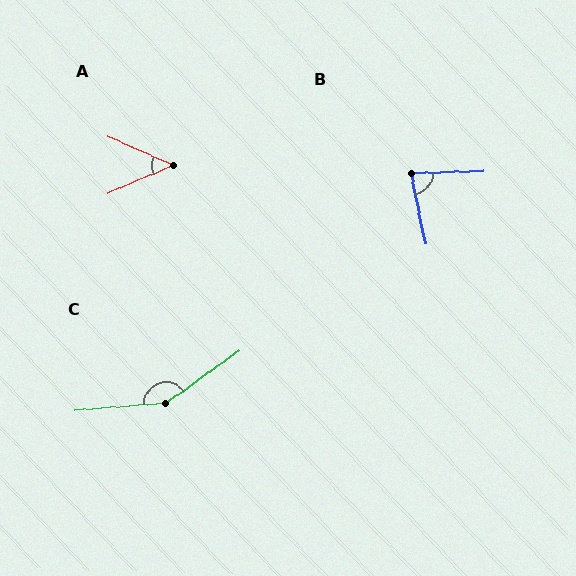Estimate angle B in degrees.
Approximately 81 degrees.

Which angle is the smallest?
A, at approximately 47 degrees.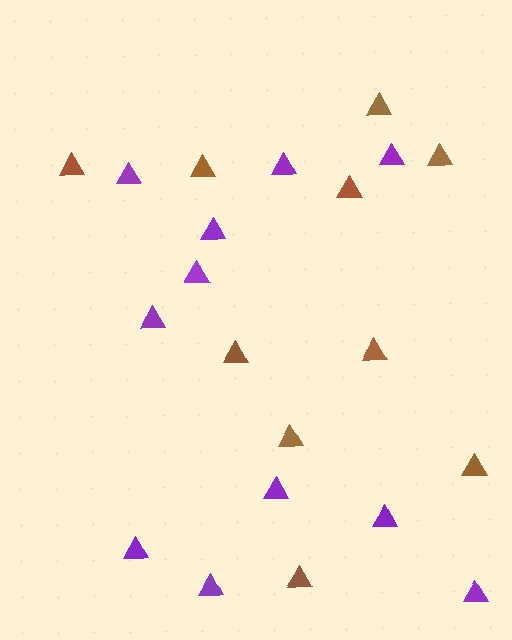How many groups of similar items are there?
There are 2 groups: one group of purple triangles (11) and one group of brown triangles (10).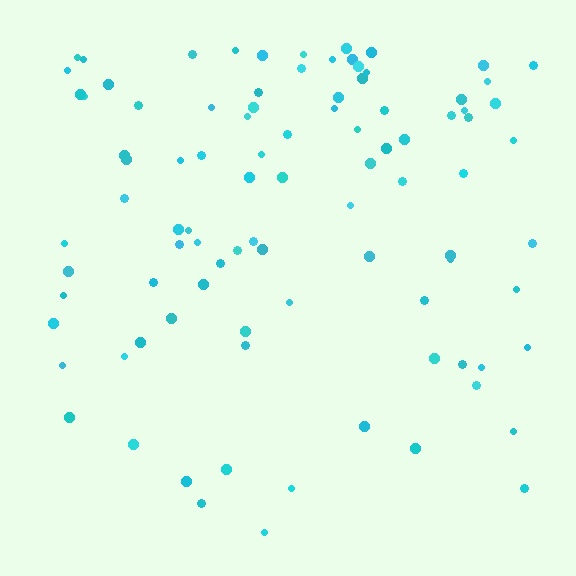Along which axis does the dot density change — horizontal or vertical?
Vertical.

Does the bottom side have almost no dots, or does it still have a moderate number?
Still a moderate number, just noticeably fewer than the top.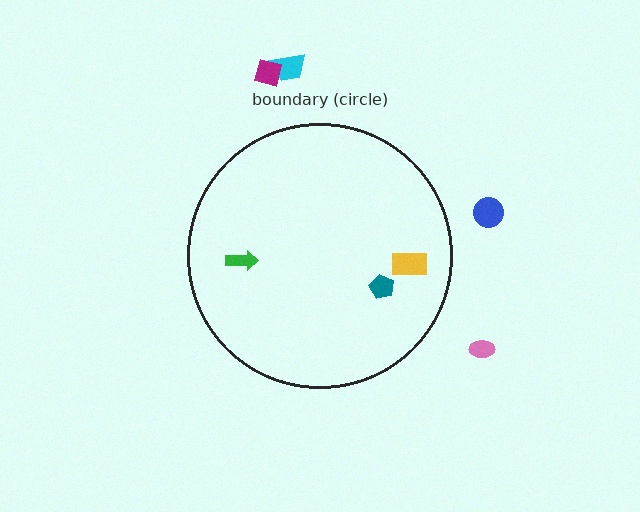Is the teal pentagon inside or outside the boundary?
Inside.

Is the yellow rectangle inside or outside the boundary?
Inside.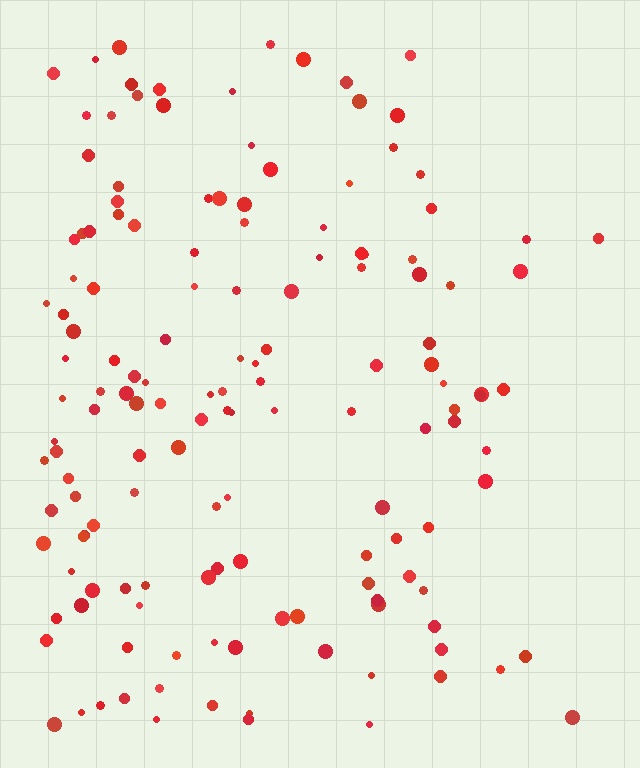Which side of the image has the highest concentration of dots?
The left.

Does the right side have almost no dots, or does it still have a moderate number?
Still a moderate number, just noticeably fewer than the left.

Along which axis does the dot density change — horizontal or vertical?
Horizontal.